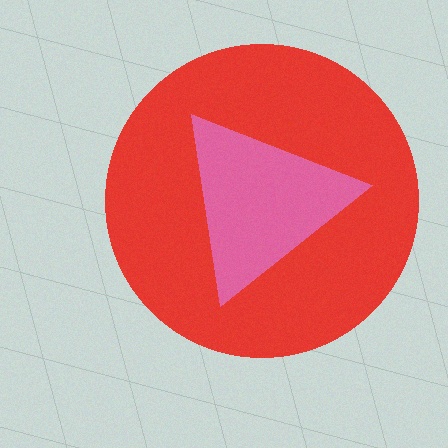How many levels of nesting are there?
2.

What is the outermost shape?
The red circle.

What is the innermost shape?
The pink triangle.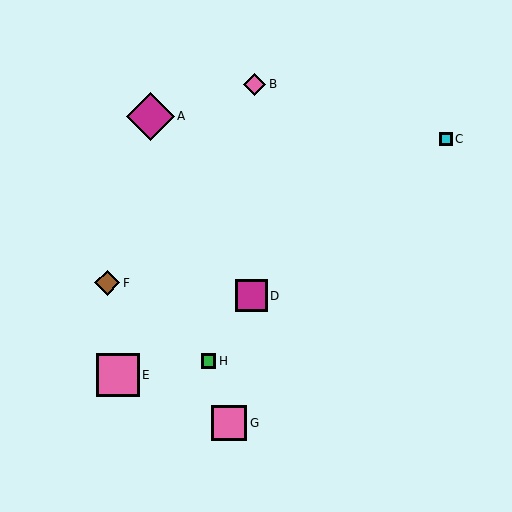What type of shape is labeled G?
Shape G is a pink square.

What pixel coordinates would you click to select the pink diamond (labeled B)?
Click at (255, 84) to select the pink diamond B.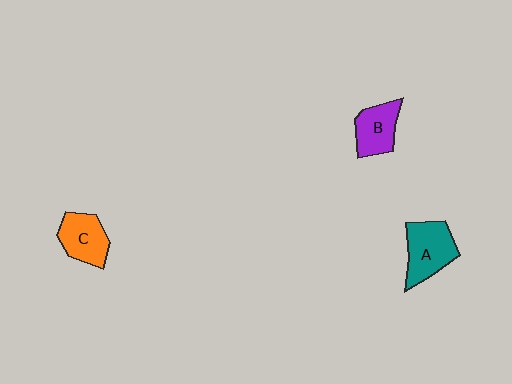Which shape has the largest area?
Shape A (teal).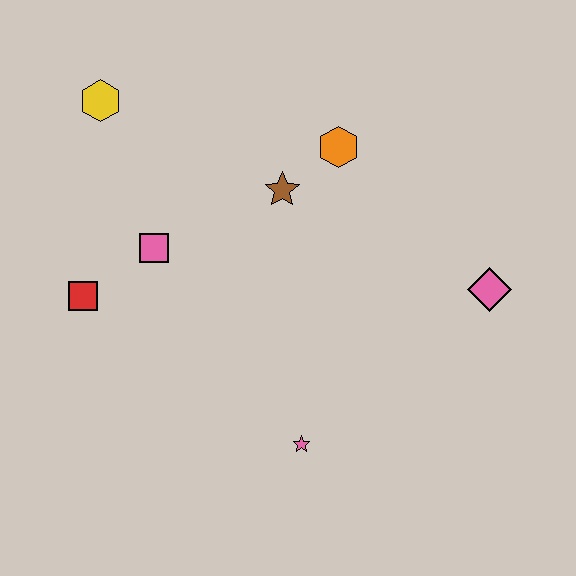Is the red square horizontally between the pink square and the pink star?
No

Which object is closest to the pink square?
The red square is closest to the pink square.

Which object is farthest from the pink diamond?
The yellow hexagon is farthest from the pink diamond.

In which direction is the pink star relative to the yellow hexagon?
The pink star is below the yellow hexagon.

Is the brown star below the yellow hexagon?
Yes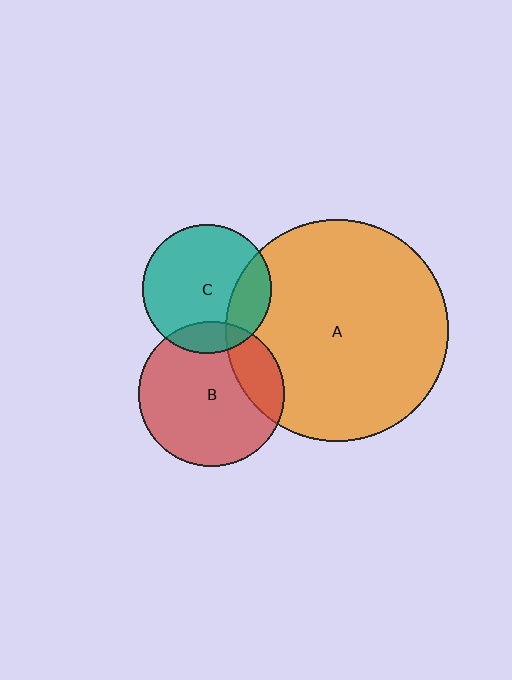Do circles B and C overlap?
Yes.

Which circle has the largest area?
Circle A (orange).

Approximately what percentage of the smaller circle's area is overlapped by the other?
Approximately 15%.